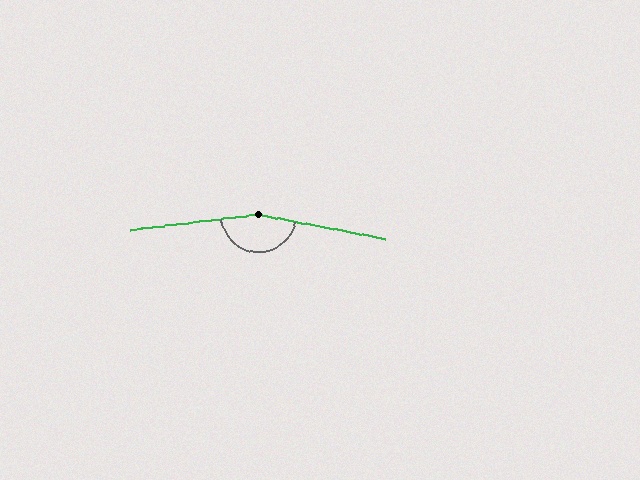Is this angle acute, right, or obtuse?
It is obtuse.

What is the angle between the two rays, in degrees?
Approximately 162 degrees.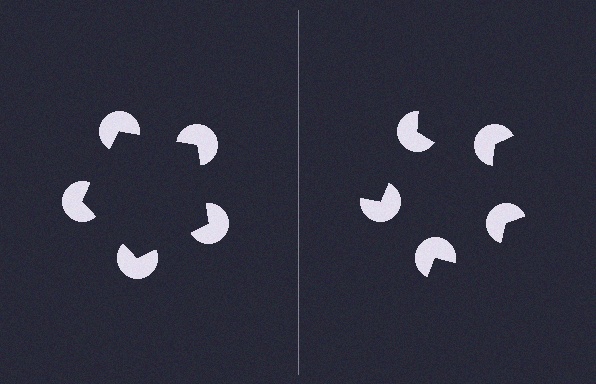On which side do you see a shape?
An illusory pentagon appears on the left side. On the right side the wedge cuts are rotated, so no coherent shape forms.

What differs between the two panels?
The pac-man discs are positioned identically on both sides; only the wedge orientations differ. On the left they align to a pentagon; on the right they are misaligned.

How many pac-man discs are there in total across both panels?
10 — 5 on each side.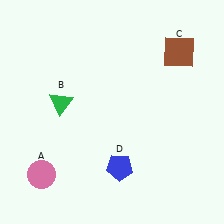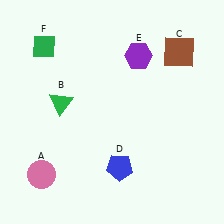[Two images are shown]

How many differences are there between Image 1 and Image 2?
There are 2 differences between the two images.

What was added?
A purple hexagon (E), a green diamond (F) were added in Image 2.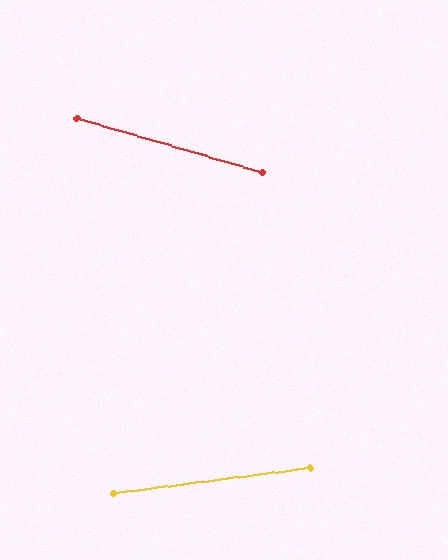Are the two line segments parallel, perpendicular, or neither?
Neither parallel nor perpendicular — they differ by about 24°.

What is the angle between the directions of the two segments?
Approximately 24 degrees.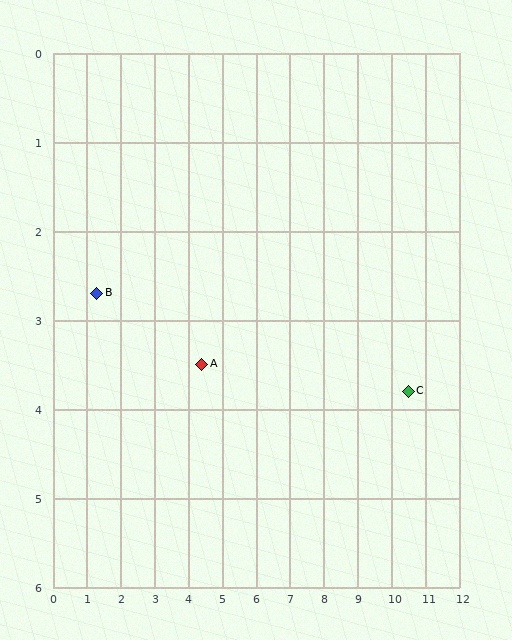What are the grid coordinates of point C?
Point C is at approximately (10.5, 3.8).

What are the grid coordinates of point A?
Point A is at approximately (4.4, 3.5).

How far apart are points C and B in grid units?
Points C and B are about 9.3 grid units apart.